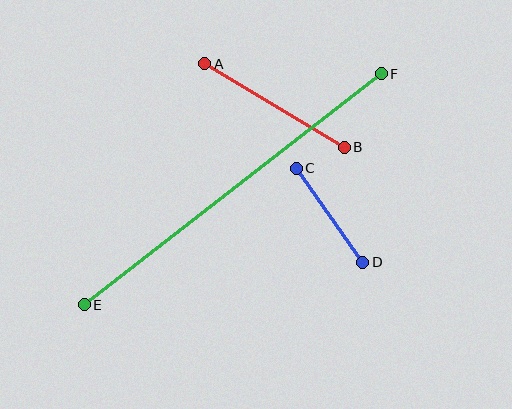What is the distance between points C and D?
The distance is approximately 115 pixels.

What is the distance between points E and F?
The distance is approximately 376 pixels.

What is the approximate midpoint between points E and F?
The midpoint is at approximately (233, 189) pixels.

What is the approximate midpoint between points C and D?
The midpoint is at approximately (330, 215) pixels.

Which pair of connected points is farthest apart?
Points E and F are farthest apart.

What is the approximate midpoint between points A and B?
The midpoint is at approximately (274, 106) pixels.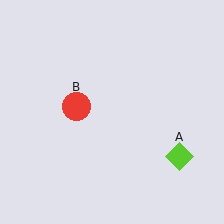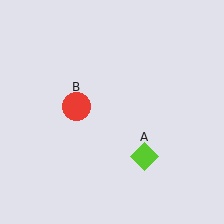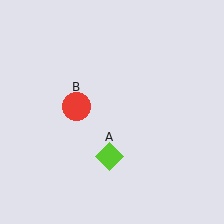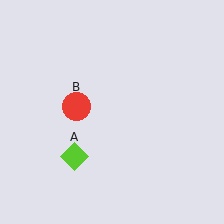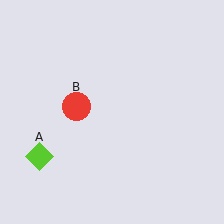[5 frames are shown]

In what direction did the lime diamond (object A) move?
The lime diamond (object A) moved left.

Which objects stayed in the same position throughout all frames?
Red circle (object B) remained stationary.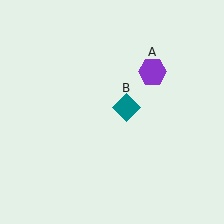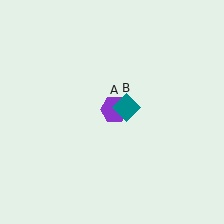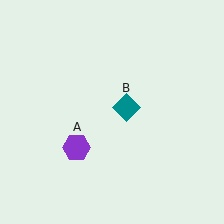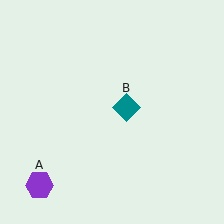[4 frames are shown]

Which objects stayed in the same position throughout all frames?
Teal diamond (object B) remained stationary.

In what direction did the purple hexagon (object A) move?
The purple hexagon (object A) moved down and to the left.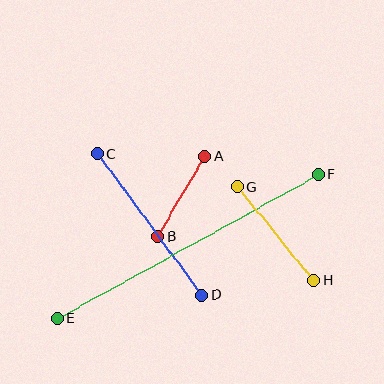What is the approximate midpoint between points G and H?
The midpoint is at approximately (275, 234) pixels.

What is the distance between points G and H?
The distance is approximately 121 pixels.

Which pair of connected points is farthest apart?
Points E and F are farthest apart.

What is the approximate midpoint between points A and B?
The midpoint is at approximately (181, 196) pixels.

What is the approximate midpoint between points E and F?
The midpoint is at approximately (187, 246) pixels.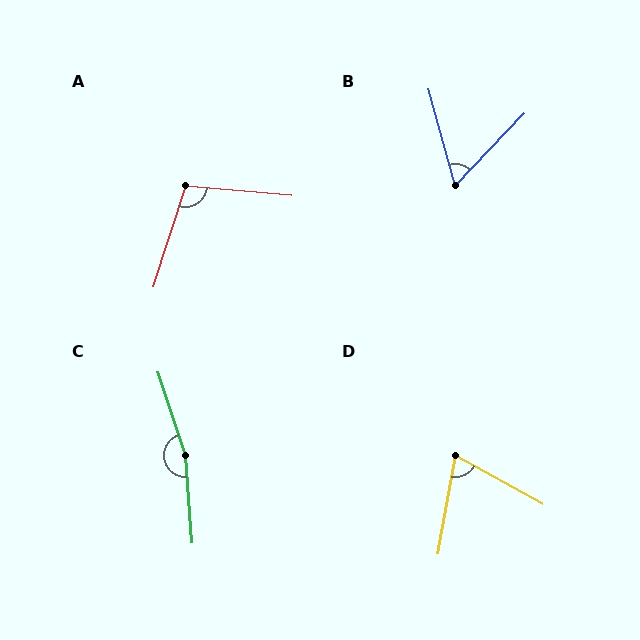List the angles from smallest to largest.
B (59°), D (71°), A (103°), C (166°).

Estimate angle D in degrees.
Approximately 71 degrees.